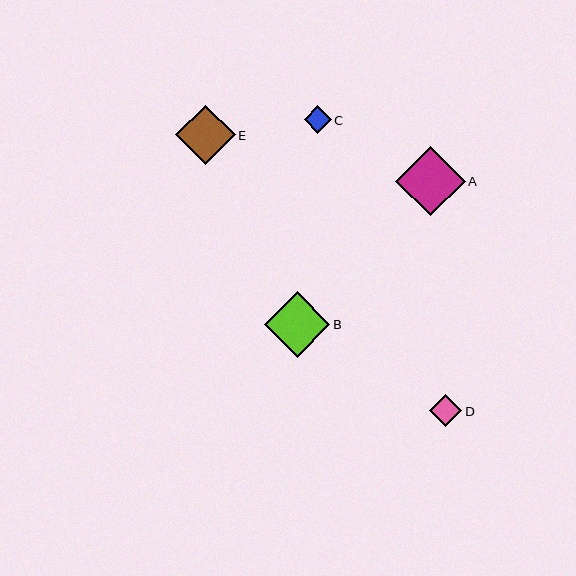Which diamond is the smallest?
Diamond C is the smallest with a size of approximately 27 pixels.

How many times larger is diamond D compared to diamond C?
Diamond D is approximately 1.2 times the size of diamond C.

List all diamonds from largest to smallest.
From largest to smallest: A, B, E, D, C.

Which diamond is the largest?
Diamond A is the largest with a size of approximately 69 pixels.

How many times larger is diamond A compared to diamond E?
Diamond A is approximately 1.2 times the size of diamond E.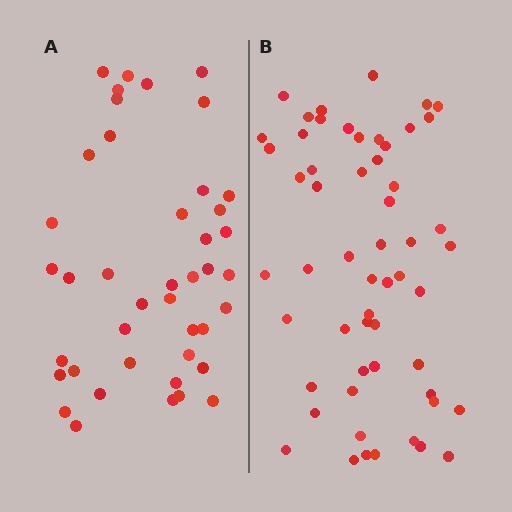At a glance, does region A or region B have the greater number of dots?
Region B (the right region) has more dots.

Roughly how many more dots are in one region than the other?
Region B has approximately 15 more dots than region A.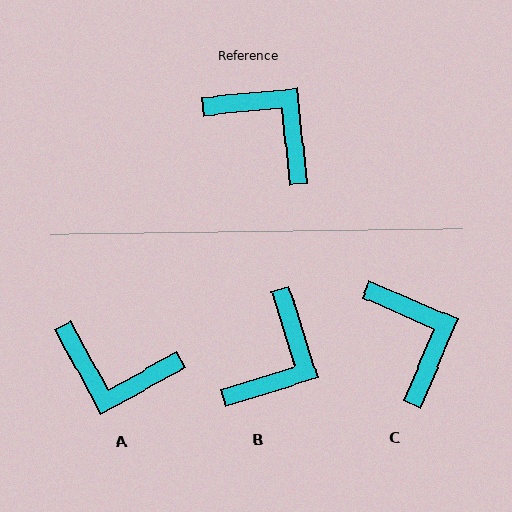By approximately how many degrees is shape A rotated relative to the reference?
Approximately 157 degrees clockwise.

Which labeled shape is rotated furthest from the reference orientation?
A, about 157 degrees away.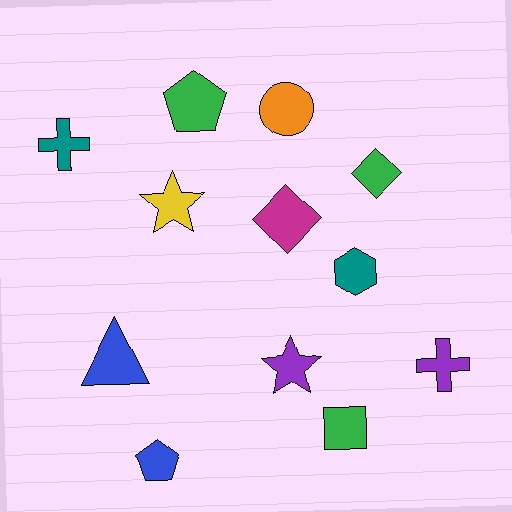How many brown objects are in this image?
There are no brown objects.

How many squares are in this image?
There is 1 square.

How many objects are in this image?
There are 12 objects.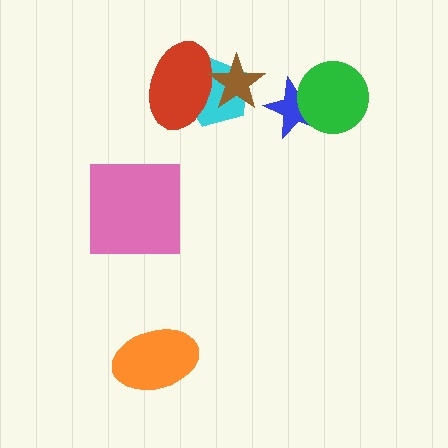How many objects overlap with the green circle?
1 object overlaps with the green circle.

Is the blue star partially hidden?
Yes, it is partially covered by another shape.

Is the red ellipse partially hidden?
Yes, it is partially covered by another shape.